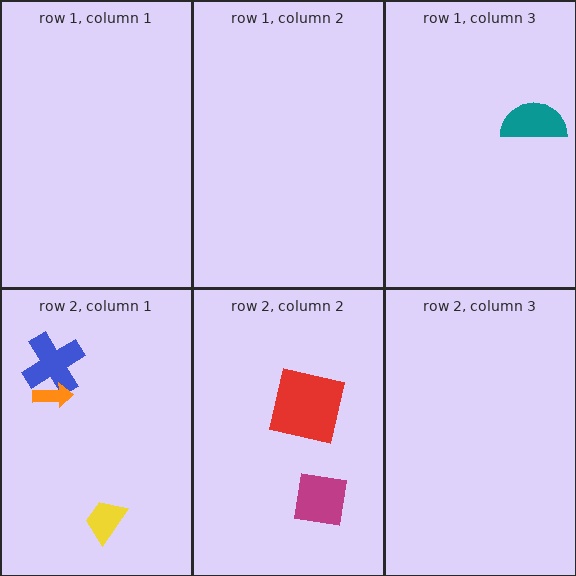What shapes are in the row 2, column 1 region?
The blue cross, the yellow trapezoid, the orange arrow.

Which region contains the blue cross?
The row 2, column 1 region.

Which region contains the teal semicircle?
The row 1, column 3 region.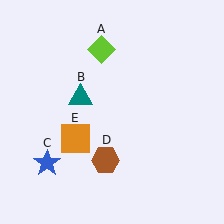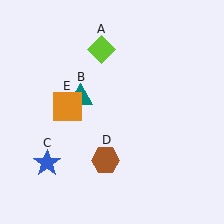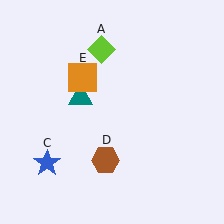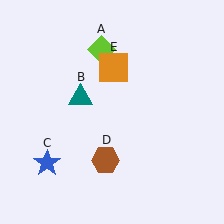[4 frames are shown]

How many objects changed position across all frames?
1 object changed position: orange square (object E).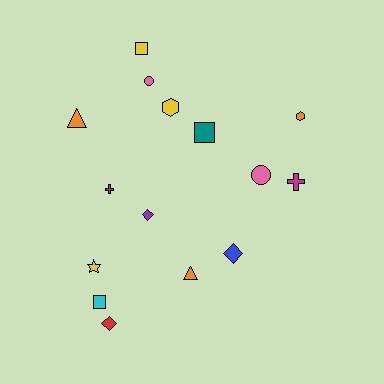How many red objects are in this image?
There are 2 red objects.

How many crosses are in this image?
There are 2 crosses.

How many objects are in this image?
There are 15 objects.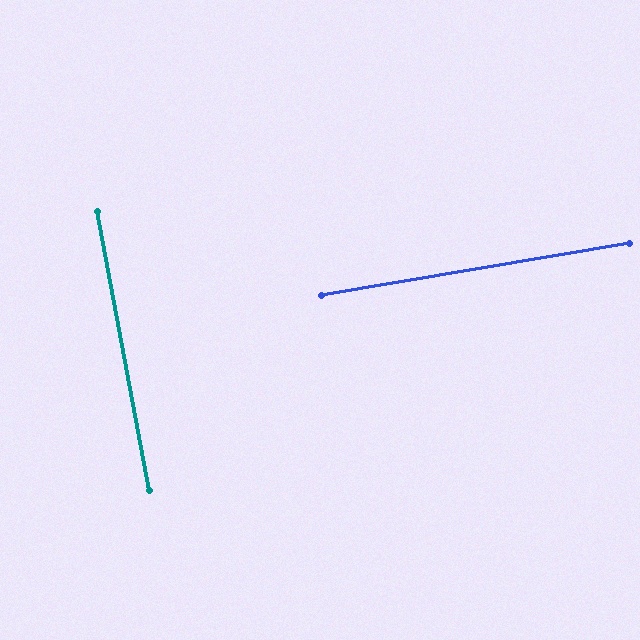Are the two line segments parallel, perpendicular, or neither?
Perpendicular — they meet at approximately 89°.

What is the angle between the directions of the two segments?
Approximately 89 degrees.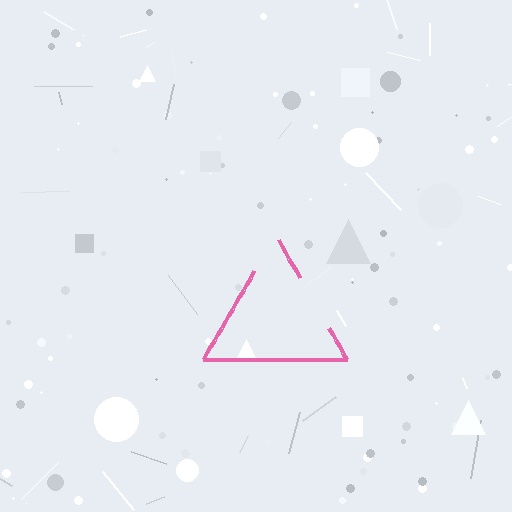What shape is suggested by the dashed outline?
The dashed outline suggests a triangle.